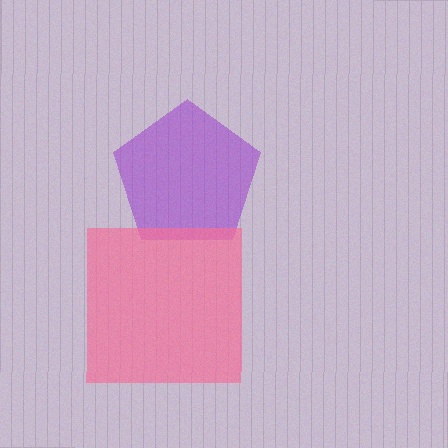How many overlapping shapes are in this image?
There are 2 overlapping shapes in the image.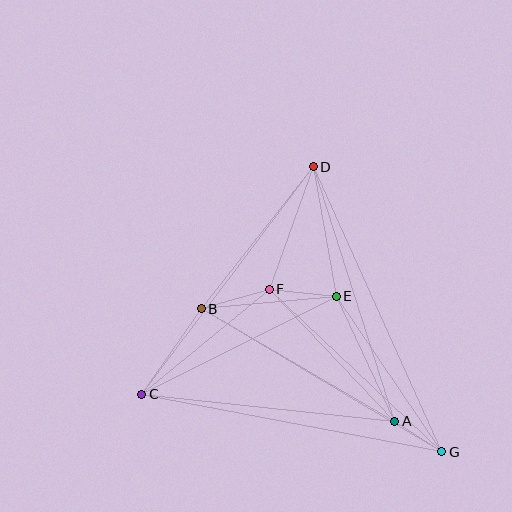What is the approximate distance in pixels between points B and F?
The distance between B and F is approximately 71 pixels.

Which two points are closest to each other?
Points A and G are closest to each other.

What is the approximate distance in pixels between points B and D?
The distance between B and D is approximately 181 pixels.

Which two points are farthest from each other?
Points D and G are farthest from each other.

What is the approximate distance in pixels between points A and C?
The distance between A and C is approximately 254 pixels.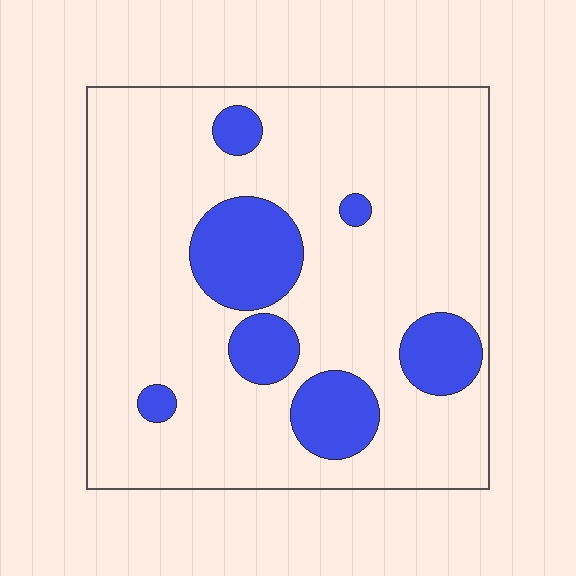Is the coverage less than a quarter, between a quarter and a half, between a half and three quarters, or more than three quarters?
Less than a quarter.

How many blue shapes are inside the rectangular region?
7.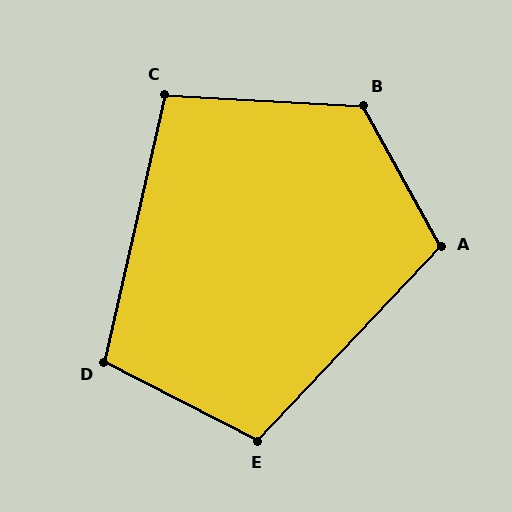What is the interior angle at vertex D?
Approximately 105 degrees (obtuse).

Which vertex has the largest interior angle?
B, at approximately 122 degrees.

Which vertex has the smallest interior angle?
C, at approximately 100 degrees.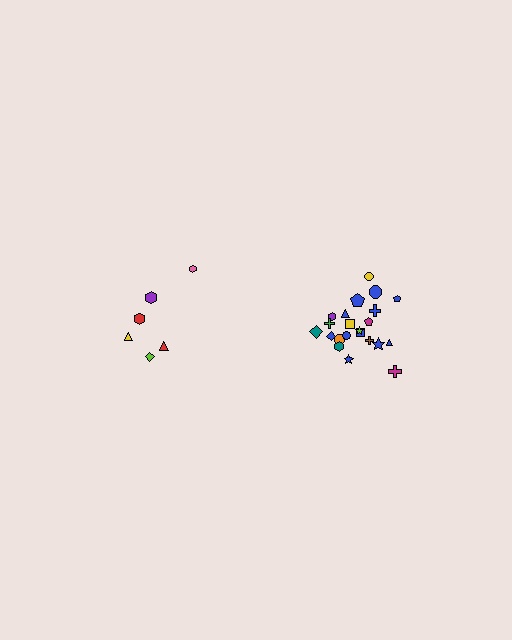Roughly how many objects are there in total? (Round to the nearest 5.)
Roughly 30 objects in total.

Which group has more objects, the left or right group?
The right group.